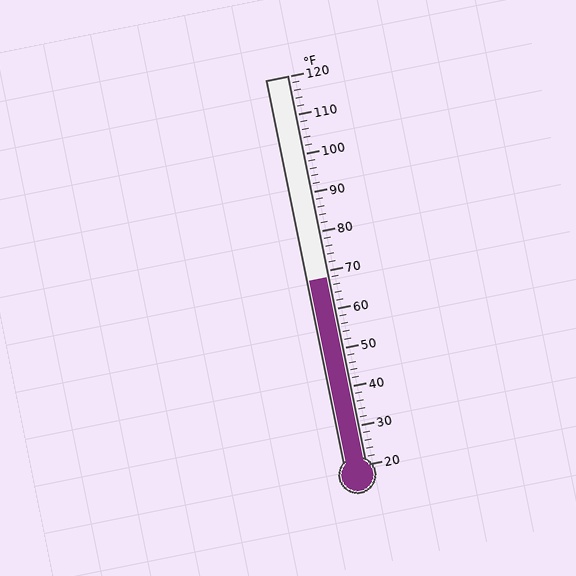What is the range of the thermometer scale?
The thermometer scale ranges from 20°F to 120°F.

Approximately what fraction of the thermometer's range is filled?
The thermometer is filled to approximately 50% of its range.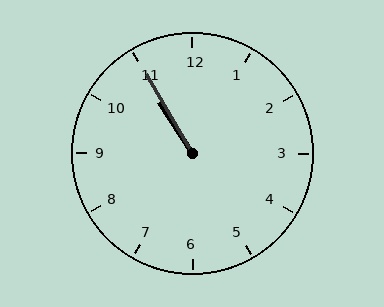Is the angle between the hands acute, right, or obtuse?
It is acute.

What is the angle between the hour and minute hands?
Approximately 2 degrees.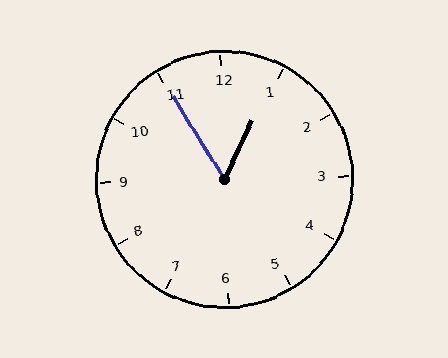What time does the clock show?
12:55.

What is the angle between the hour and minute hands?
Approximately 58 degrees.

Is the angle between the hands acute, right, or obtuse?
It is acute.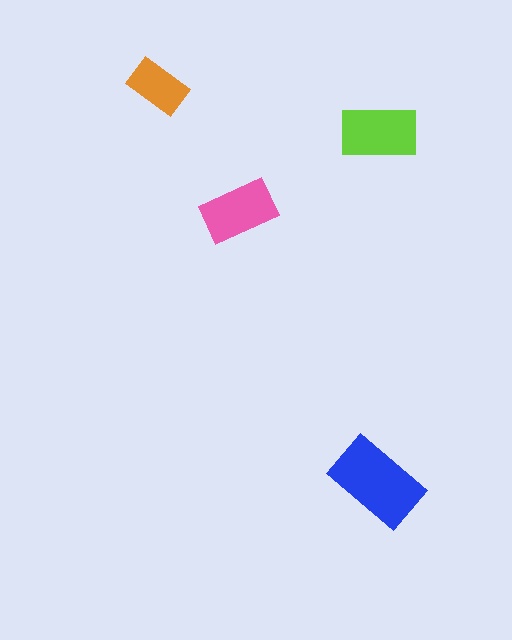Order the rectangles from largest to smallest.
the blue one, the lime one, the pink one, the orange one.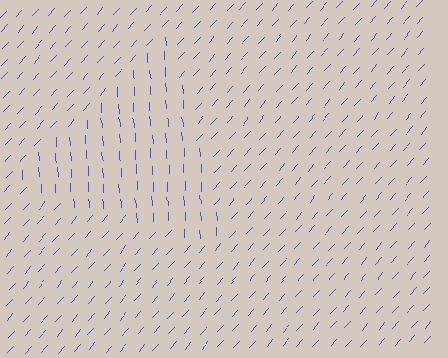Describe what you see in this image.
The image is filled with small blue line segments. A triangle region in the image has lines oriented differently from the surrounding lines, creating a visible texture boundary.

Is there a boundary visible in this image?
Yes, there is a texture boundary formed by a change in line orientation.